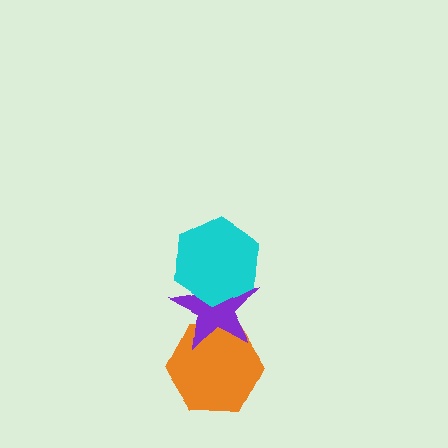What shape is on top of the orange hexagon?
The purple star is on top of the orange hexagon.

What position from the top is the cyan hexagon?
The cyan hexagon is 1st from the top.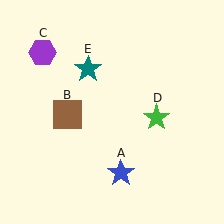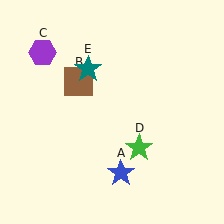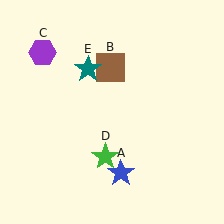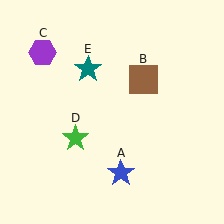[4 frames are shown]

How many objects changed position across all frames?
2 objects changed position: brown square (object B), green star (object D).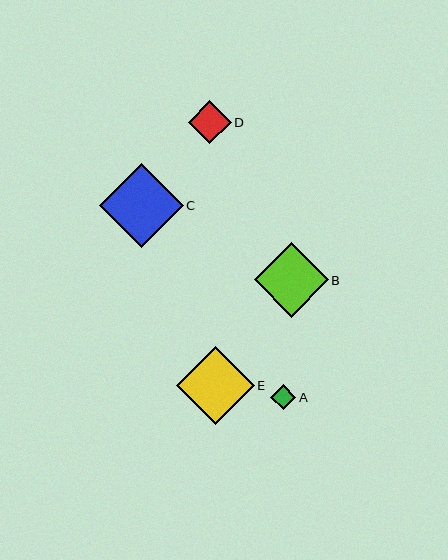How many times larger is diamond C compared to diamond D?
Diamond C is approximately 2.0 times the size of diamond D.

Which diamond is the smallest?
Diamond A is the smallest with a size of approximately 25 pixels.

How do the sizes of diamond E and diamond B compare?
Diamond E and diamond B are approximately the same size.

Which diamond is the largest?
Diamond C is the largest with a size of approximately 84 pixels.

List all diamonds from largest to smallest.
From largest to smallest: C, E, B, D, A.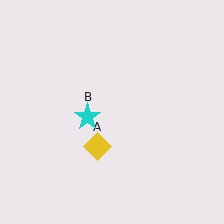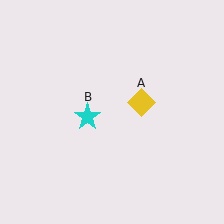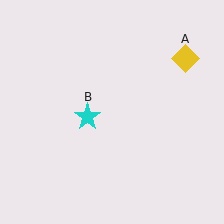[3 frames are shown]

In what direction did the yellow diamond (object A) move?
The yellow diamond (object A) moved up and to the right.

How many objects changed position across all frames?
1 object changed position: yellow diamond (object A).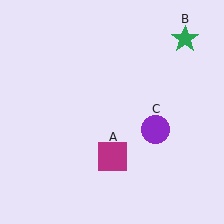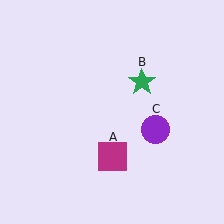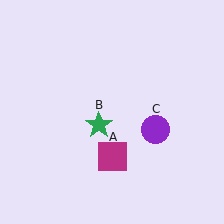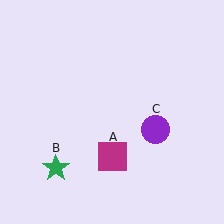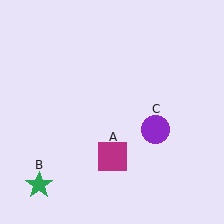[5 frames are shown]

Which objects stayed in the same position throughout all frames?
Magenta square (object A) and purple circle (object C) remained stationary.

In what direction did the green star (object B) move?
The green star (object B) moved down and to the left.